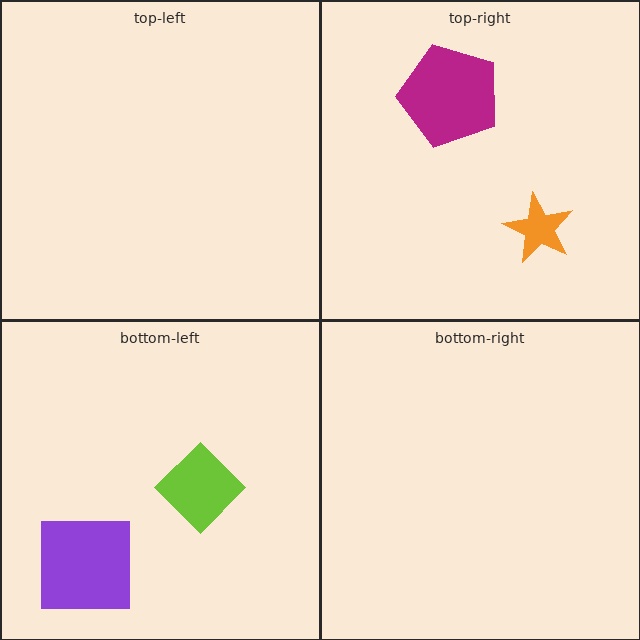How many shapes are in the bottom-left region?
2.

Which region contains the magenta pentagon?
The top-right region.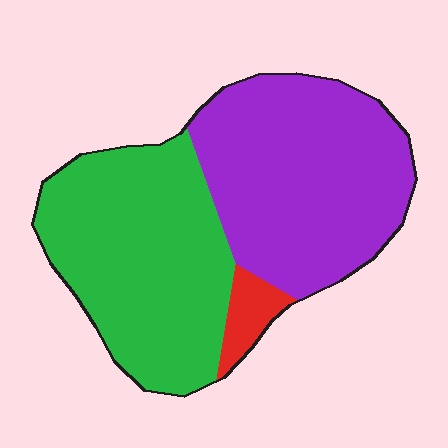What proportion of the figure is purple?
Purple covers roughly 50% of the figure.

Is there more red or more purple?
Purple.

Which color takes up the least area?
Red, at roughly 5%.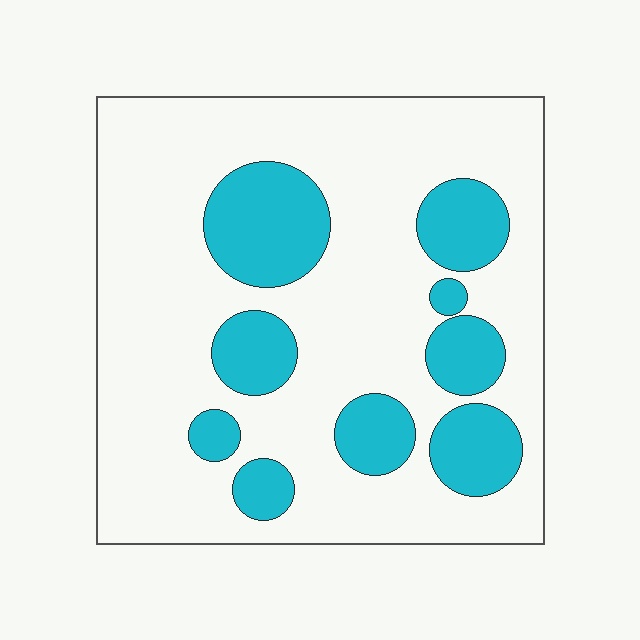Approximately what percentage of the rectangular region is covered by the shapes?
Approximately 25%.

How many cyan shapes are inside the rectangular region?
9.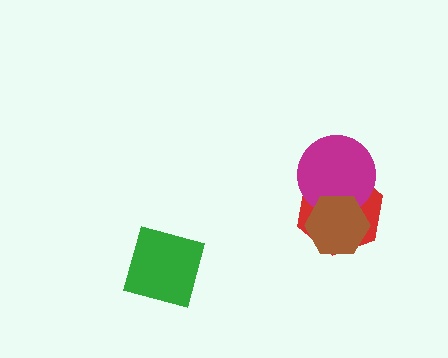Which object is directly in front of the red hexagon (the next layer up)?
The magenta circle is directly in front of the red hexagon.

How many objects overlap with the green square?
0 objects overlap with the green square.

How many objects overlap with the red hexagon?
2 objects overlap with the red hexagon.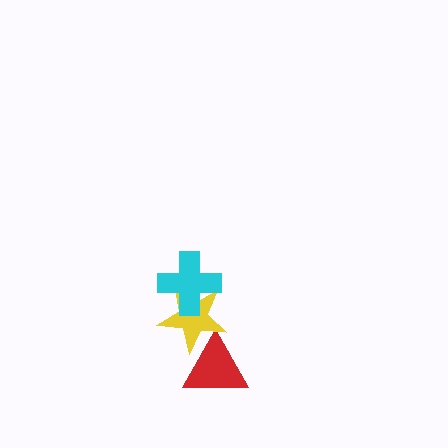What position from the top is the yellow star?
The yellow star is 2nd from the top.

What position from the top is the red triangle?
The red triangle is 3rd from the top.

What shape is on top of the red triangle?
The yellow star is on top of the red triangle.